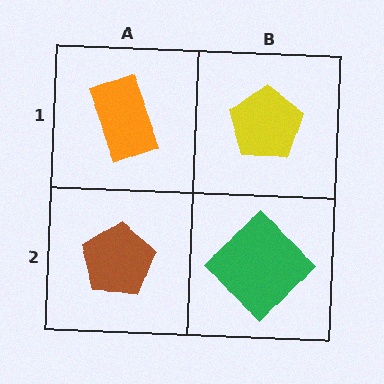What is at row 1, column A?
An orange rectangle.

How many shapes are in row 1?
2 shapes.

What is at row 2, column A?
A brown pentagon.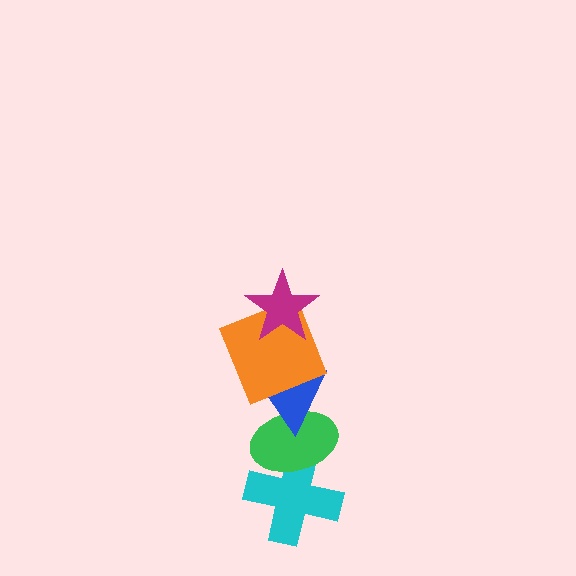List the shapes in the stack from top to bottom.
From top to bottom: the magenta star, the orange square, the blue triangle, the green ellipse, the cyan cross.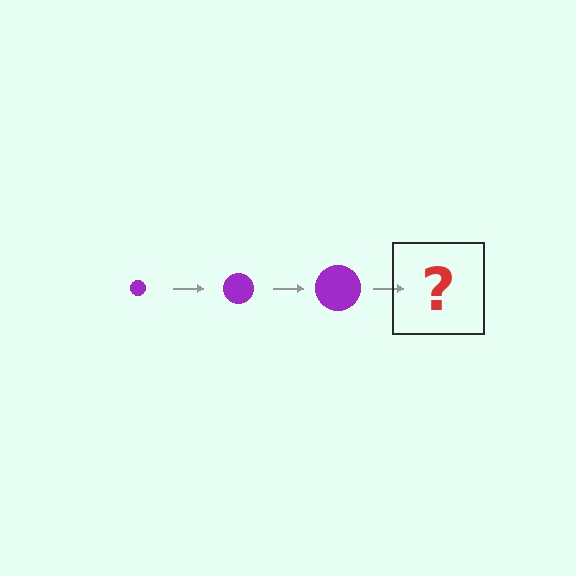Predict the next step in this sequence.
The next step is a purple circle, larger than the previous one.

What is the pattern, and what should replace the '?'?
The pattern is that the circle gets progressively larger each step. The '?' should be a purple circle, larger than the previous one.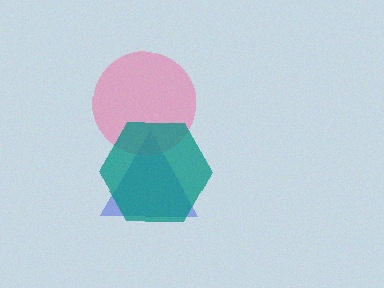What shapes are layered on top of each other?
The layered shapes are: a blue triangle, a pink circle, a teal hexagon.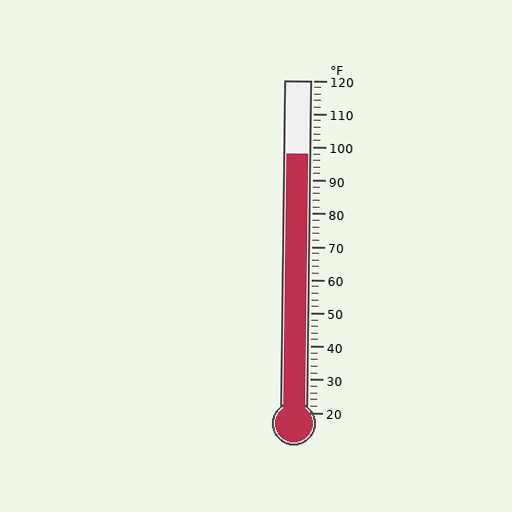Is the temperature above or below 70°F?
The temperature is above 70°F.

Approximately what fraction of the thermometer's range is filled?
The thermometer is filled to approximately 80% of its range.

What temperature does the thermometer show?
The thermometer shows approximately 98°F.